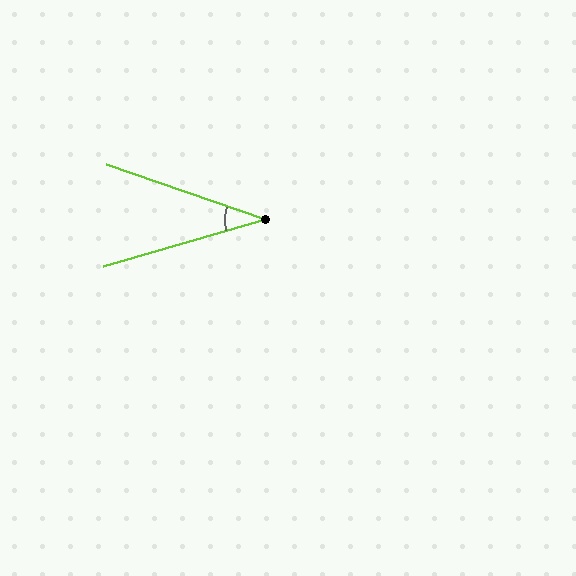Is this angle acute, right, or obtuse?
It is acute.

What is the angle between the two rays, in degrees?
Approximately 35 degrees.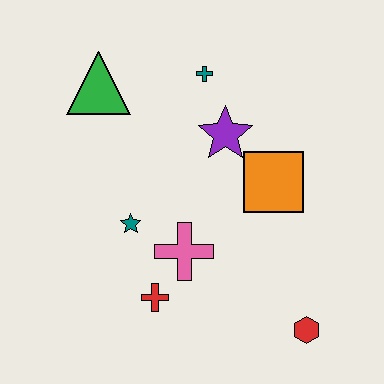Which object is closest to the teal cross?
The purple star is closest to the teal cross.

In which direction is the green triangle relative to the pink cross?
The green triangle is above the pink cross.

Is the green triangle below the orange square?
No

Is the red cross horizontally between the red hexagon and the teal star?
Yes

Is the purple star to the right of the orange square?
No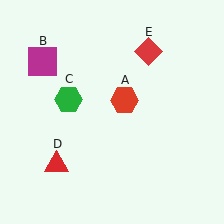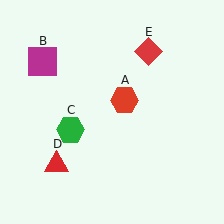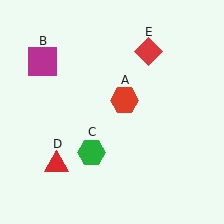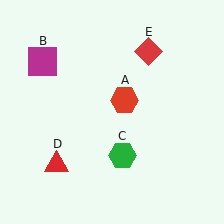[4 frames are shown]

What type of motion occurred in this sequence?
The green hexagon (object C) rotated counterclockwise around the center of the scene.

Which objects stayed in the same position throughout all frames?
Red hexagon (object A) and magenta square (object B) and red triangle (object D) and red diamond (object E) remained stationary.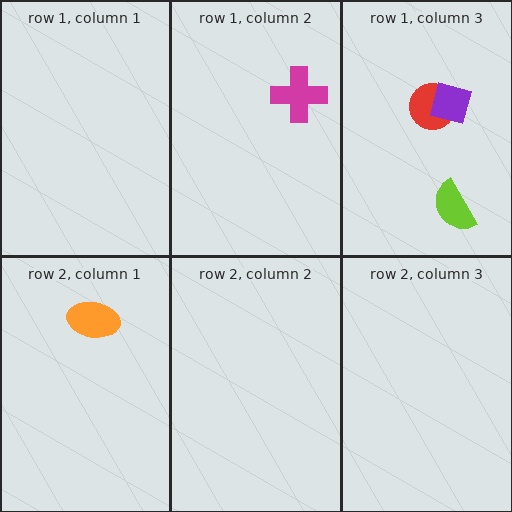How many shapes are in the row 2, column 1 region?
1.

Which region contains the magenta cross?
The row 1, column 2 region.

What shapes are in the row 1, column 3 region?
The lime semicircle, the red circle, the purple square.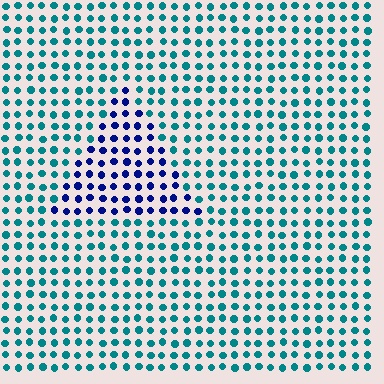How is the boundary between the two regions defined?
The boundary is defined purely by a slight shift in hue (about 53 degrees). Spacing, size, and orientation are identical on both sides.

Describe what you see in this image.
The image is filled with small teal elements in a uniform arrangement. A triangle-shaped region is visible where the elements are tinted to a slightly different hue, forming a subtle color boundary.